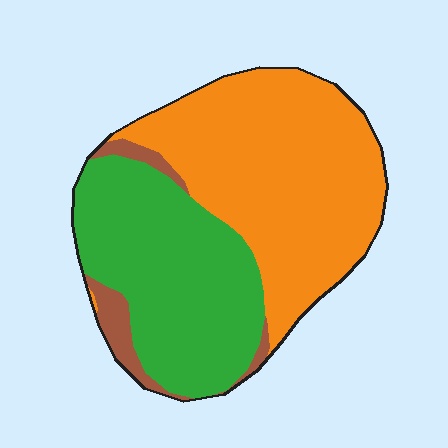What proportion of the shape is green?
Green takes up about two fifths (2/5) of the shape.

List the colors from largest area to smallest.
From largest to smallest: orange, green, brown.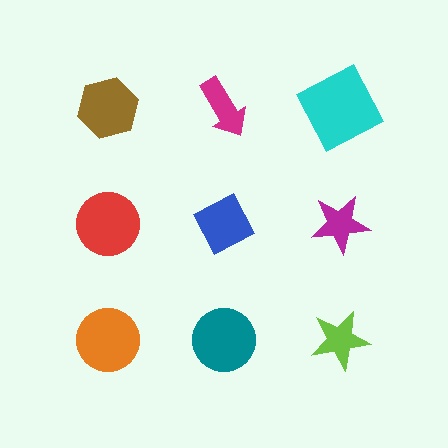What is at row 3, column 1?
An orange circle.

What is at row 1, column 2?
A magenta arrow.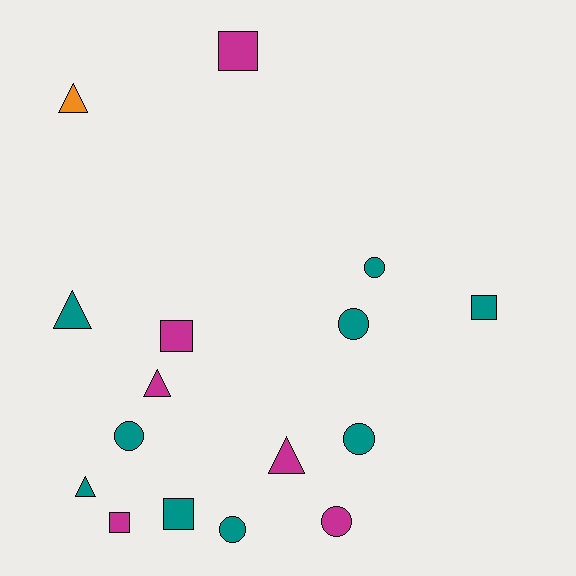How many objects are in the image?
There are 16 objects.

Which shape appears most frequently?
Circle, with 6 objects.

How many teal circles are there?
There are 5 teal circles.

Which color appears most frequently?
Teal, with 9 objects.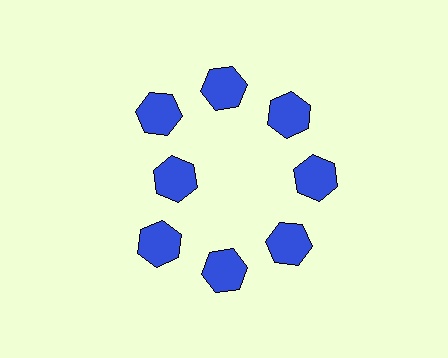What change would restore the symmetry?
The symmetry would be restored by moving it outward, back onto the ring so that all 8 hexagons sit at equal angles and equal distance from the center.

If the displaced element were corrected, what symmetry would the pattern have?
It would have 8-fold rotational symmetry — the pattern would map onto itself every 45 degrees.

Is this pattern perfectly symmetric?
No. The 8 blue hexagons are arranged in a ring, but one element near the 9 o'clock position is pulled inward toward the center, breaking the 8-fold rotational symmetry.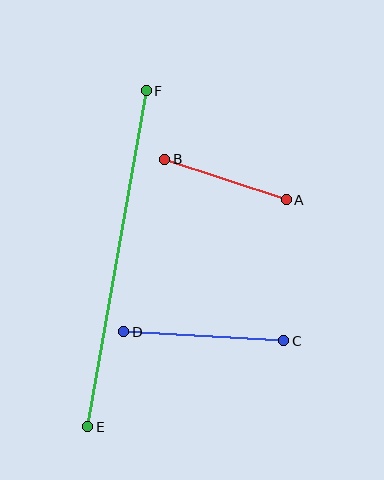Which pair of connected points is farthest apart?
Points E and F are farthest apart.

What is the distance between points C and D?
The distance is approximately 161 pixels.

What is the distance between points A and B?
The distance is approximately 128 pixels.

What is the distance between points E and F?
The distance is approximately 341 pixels.